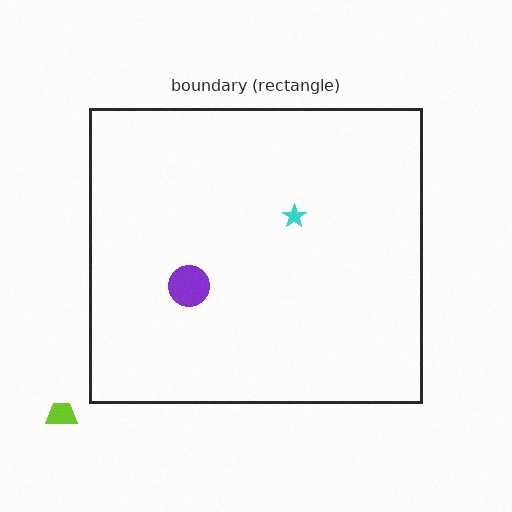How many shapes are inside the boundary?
2 inside, 1 outside.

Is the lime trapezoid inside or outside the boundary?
Outside.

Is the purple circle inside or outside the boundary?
Inside.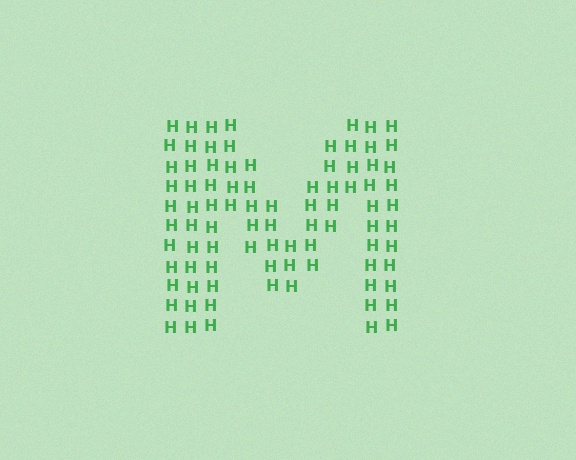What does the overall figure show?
The overall figure shows the letter M.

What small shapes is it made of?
It is made of small letter H's.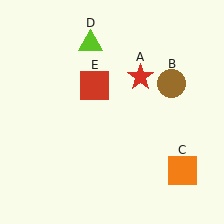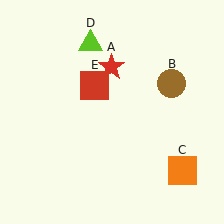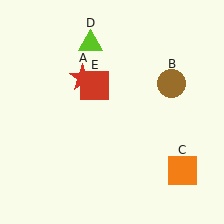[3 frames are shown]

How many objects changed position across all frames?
1 object changed position: red star (object A).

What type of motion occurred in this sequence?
The red star (object A) rotated counterclockwise around the center of the scene.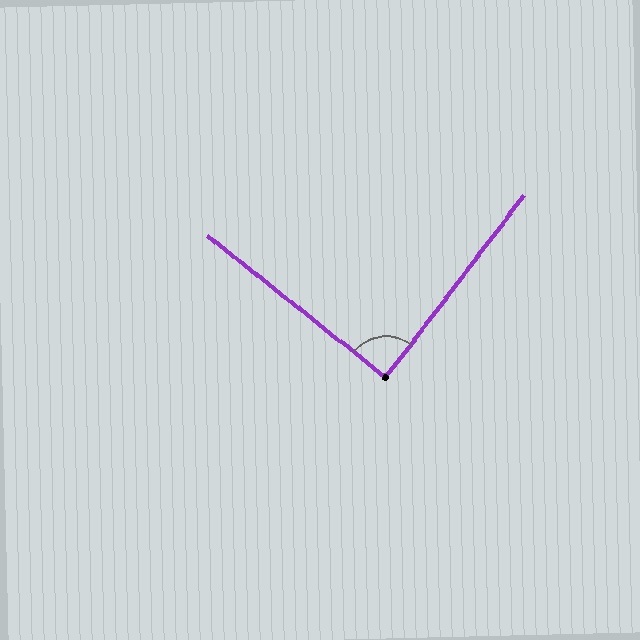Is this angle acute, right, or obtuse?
It is approximately a right angle.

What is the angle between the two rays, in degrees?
Approximately 89 degrees.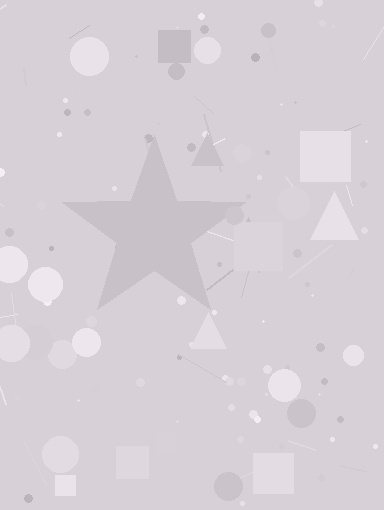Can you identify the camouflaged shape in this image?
The camouflaged shape is a star.